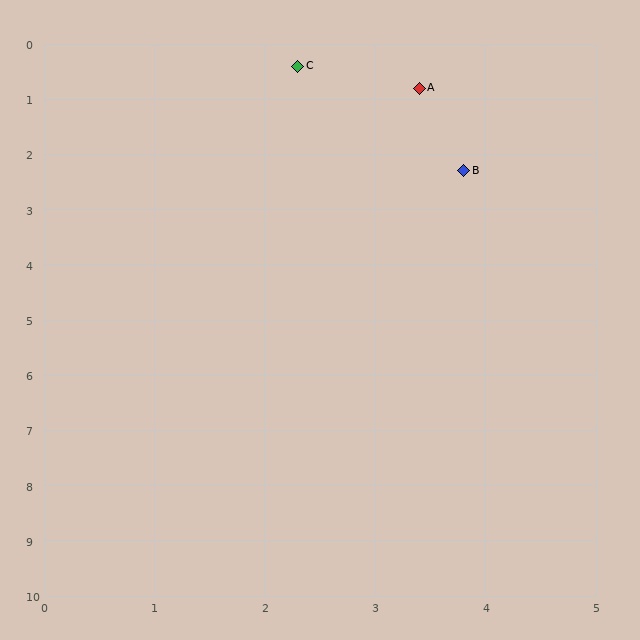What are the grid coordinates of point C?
Point C is at approximately (2.3, 0.4).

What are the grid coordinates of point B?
Point B is at approximately (3.8, 2.3).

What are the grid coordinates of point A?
Point A is at approximately (3.4, 0.8).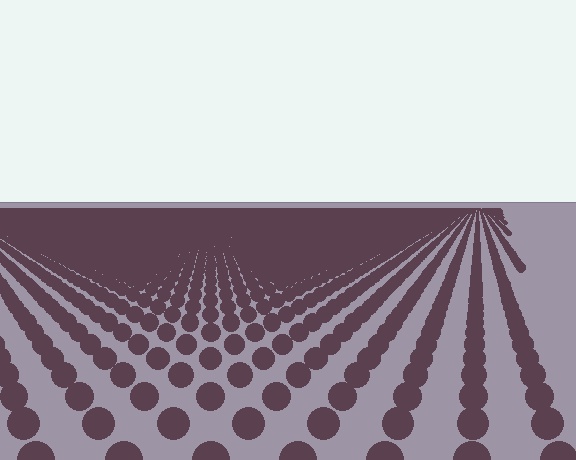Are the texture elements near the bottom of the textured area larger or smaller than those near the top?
Larger. Near the bottom, elements are closer to the viewer and appear at a bigger on-screen size.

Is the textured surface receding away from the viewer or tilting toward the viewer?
The surface is receding away from the viewer. Texture elements get smaller and denser toward the top.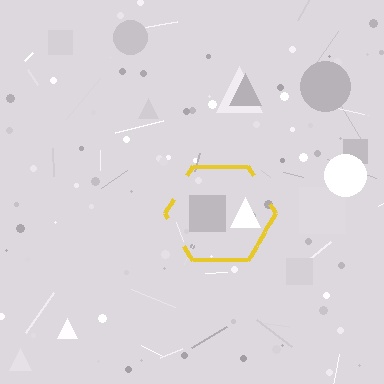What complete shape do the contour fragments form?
The contour fragments form a hexagon.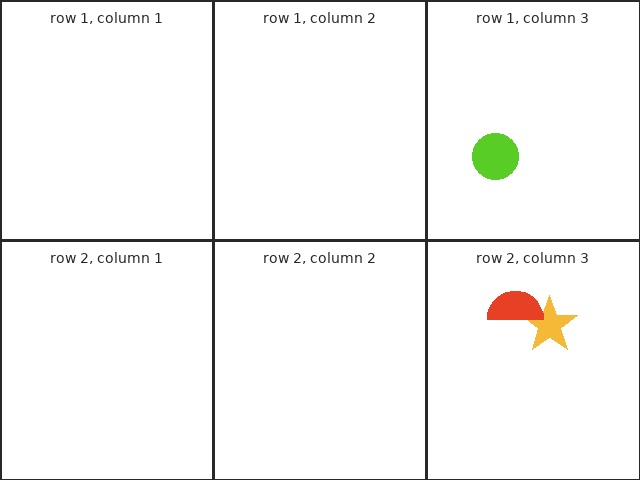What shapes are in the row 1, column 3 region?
The lime circle.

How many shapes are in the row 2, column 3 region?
2.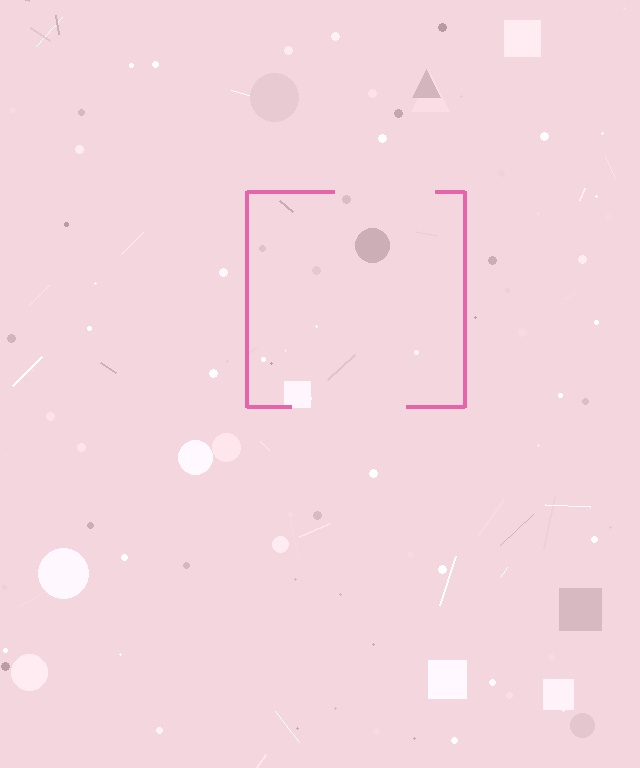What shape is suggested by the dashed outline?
The dashed outline suggests a square.